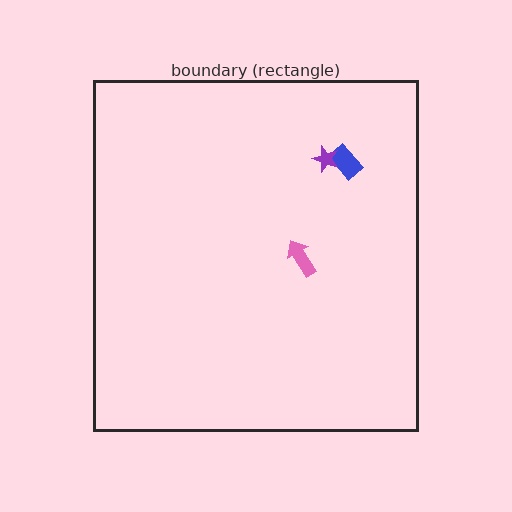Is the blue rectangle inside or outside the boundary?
Inside.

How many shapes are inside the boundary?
3 inside, 0 outside.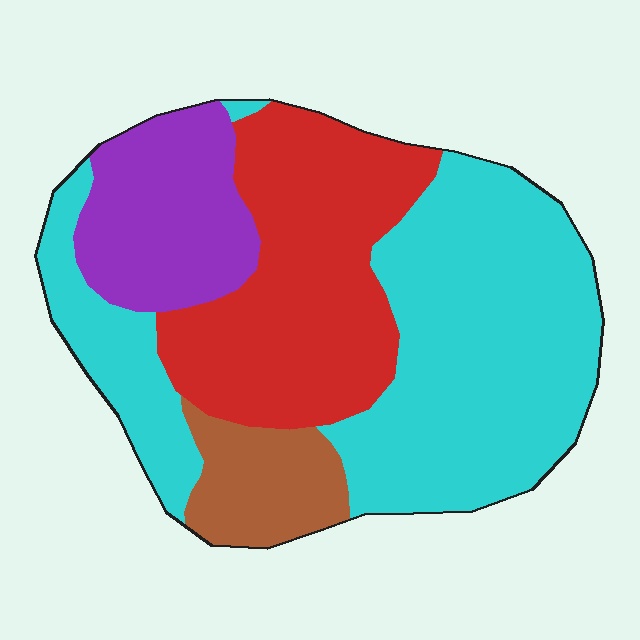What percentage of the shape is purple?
Purple takes up about one sixth (1/6) of the shape.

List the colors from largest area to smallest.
From largest to smallest: cyan, red, purple, brown.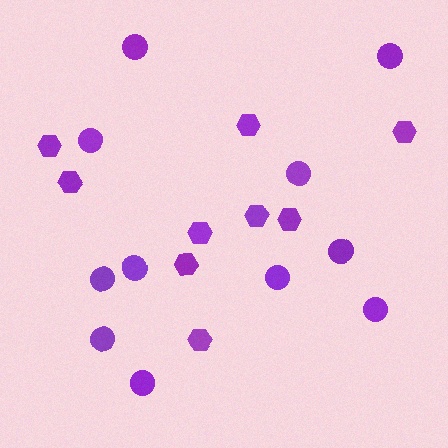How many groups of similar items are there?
There are 2 groups: one group of hexagons (9) and one group of circles (11).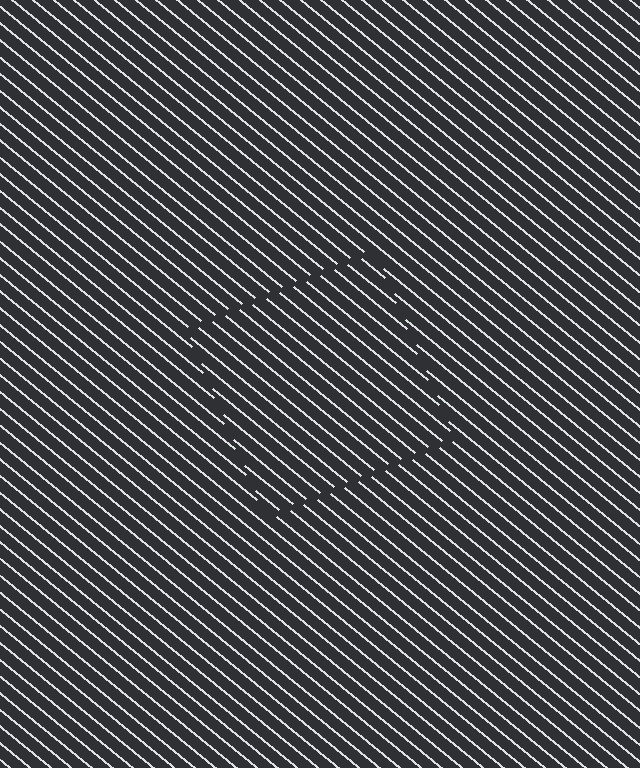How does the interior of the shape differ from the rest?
The interior of the shape contains the same grating, shifted by half a period — the contour is defined by the phase discontinuity where line-ends from the inner and outer gratings abut.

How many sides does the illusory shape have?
4 sides — the line-ends trace a square.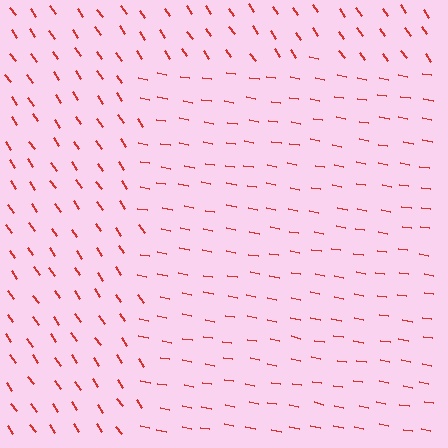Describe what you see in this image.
The image is filled with small red line segments. A rectangle region in the image has lines oriented differently from the surrounding lines, creating a visible texture boundary.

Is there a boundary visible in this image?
Yes, there is a texture boundary formed by a change in line orientation.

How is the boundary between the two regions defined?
The boundary is defined purely by a change in line orientation (approximately 45 degrees difference). All lines are the same color and thickness.